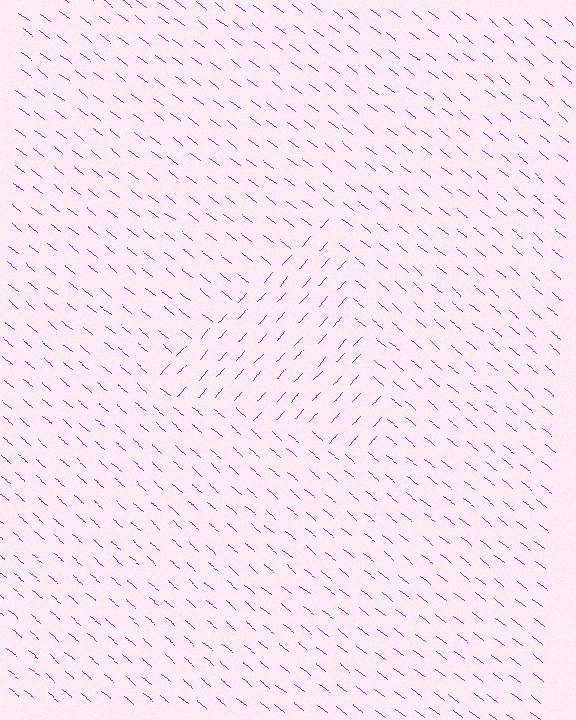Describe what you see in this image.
The image is filled with small purple line segments. A triangle region in the image has lines oriented differently from the surrounding lines, creating a visible texture boundary.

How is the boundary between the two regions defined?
The boundary is defined purely by a change in line orientation (approximately 87 degrees difference). All lines are the same color and thickness.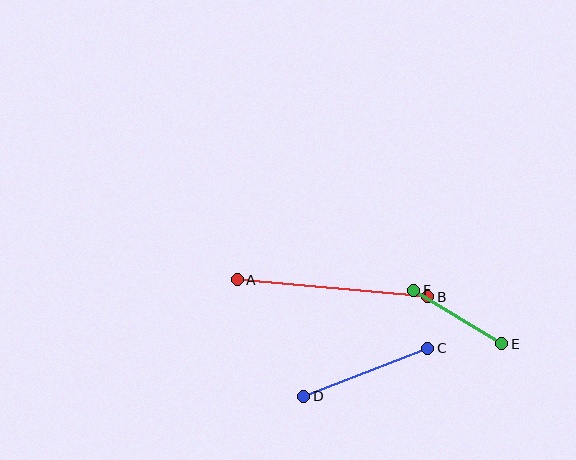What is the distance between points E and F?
The distance is approximately 103 pixels.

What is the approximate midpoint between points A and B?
The midpoint is at approximately (333, 288) pixels.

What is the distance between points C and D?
The distance is approximately 133 pixels.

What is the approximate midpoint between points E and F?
The midpoint is at approximately (458, 317) pixels.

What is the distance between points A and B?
The distance is approximately 191 pixels.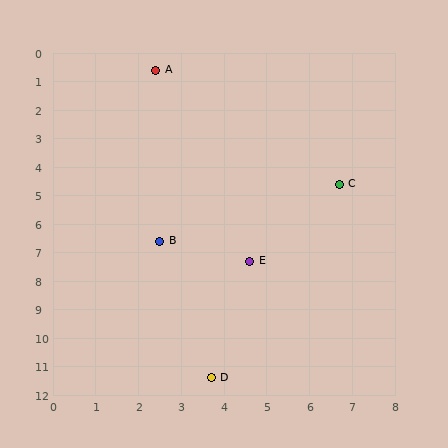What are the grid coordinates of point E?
Point E is at approximately (4.6, 7.3).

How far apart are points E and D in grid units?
Points E and D are about 4.2 grid units apart.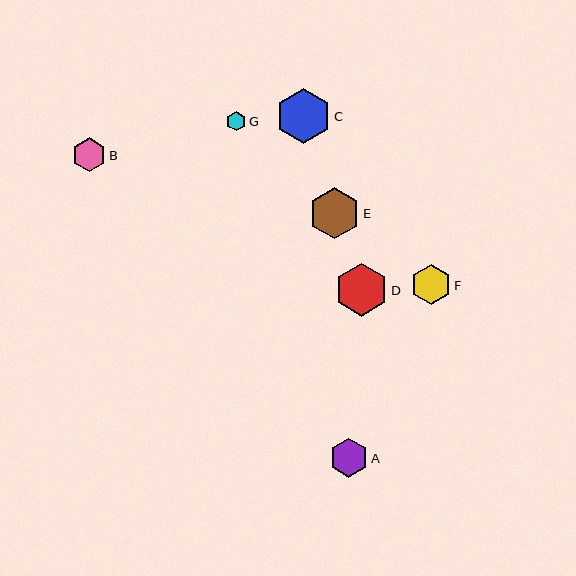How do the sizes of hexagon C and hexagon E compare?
Hexagon C and hexagon E are approximately the same size.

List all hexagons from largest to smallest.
From largest to smallest: C, D, E, F, A, B, G.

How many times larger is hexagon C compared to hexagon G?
Hexagon C is approximately 2.8 times the size of hexagon G.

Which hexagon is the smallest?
Hexagon G is the smallest with a size of approximately 19 pixels.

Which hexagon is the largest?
Hexagon C is the largest with a size of approximately 55 pixels.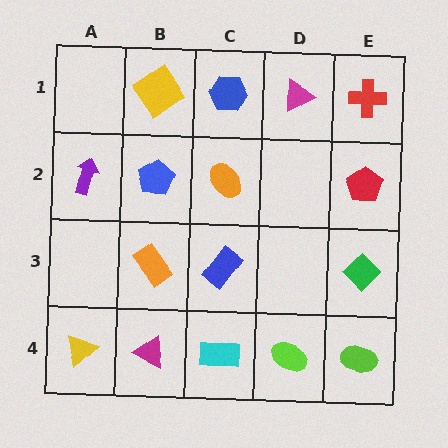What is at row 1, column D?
A magenta triangle.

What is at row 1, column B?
A yellow diamond.